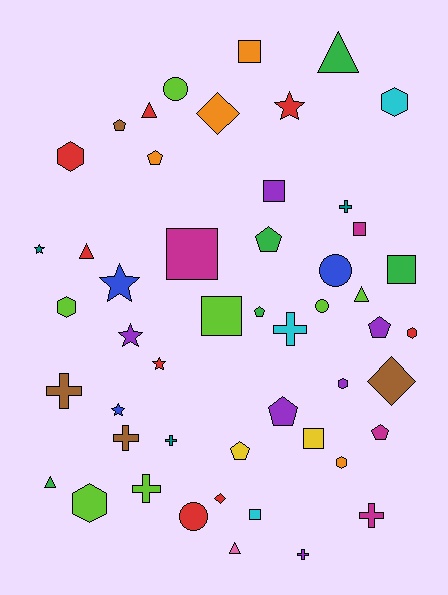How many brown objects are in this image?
There are 4 brown objects.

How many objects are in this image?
There are 50 objects.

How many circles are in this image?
There are 4 circles.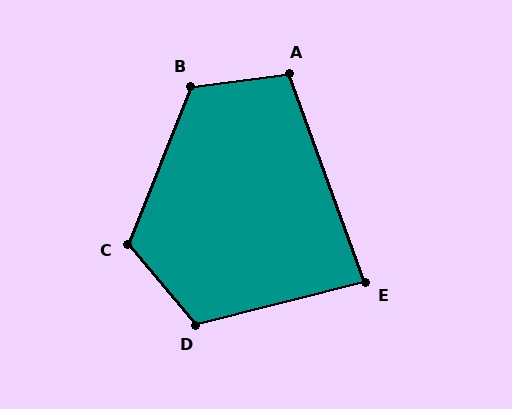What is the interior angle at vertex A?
Approximately 103 degrees (obtuse).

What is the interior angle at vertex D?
Approximately 116 degrees (obtuse).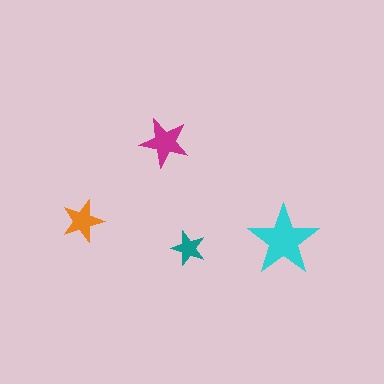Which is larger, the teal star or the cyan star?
The cyan one.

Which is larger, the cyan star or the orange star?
The cyan one.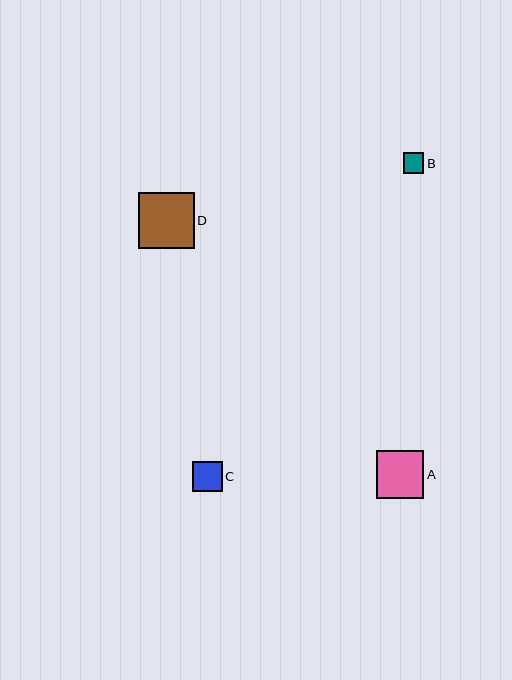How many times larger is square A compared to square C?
Square A is approximately 1.6 times the size of square C.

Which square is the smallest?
Square B is the smallest with a size of approximately 21 pixels.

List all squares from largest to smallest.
From largest to smallest: D, A, C, B.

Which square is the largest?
Square D is the largest with a size of approximately 56 pixels.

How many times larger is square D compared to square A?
Square D is approximately 1.2 times the size of square A.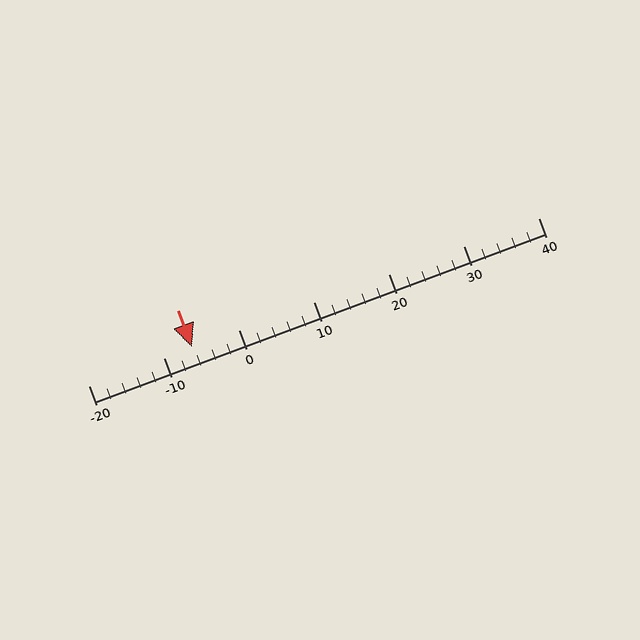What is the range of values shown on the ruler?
The ruler shows values from -20 to 40.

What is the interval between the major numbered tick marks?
The major tick marks are spaced 10 units apart.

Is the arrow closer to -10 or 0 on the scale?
The arrow is closer to -10.